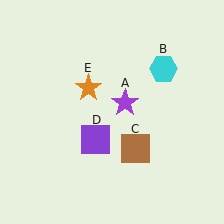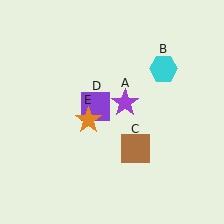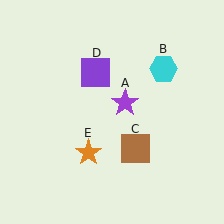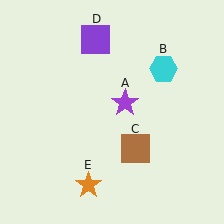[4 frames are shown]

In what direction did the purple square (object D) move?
The purple square (object D) moved up.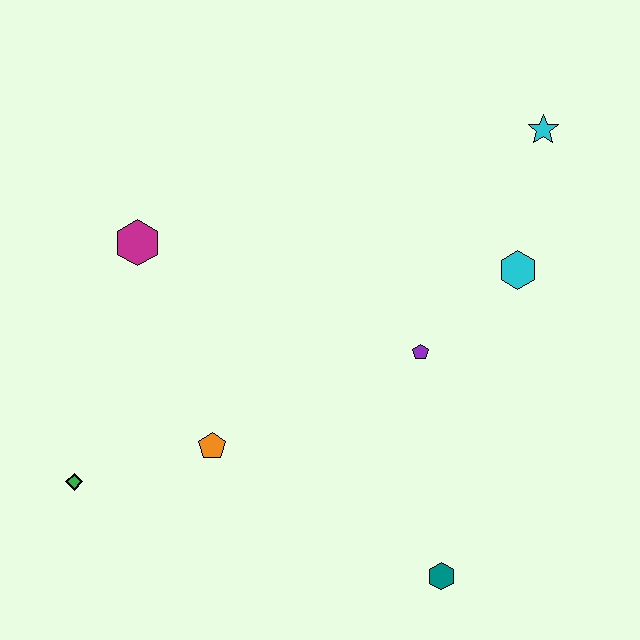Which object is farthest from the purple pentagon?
The green diamond is farthest from the purple pentagon.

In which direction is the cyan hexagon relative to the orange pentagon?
The cyan hexagon is to the right of the orange pentagon.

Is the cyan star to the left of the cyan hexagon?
No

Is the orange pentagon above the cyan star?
No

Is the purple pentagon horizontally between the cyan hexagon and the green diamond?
Yes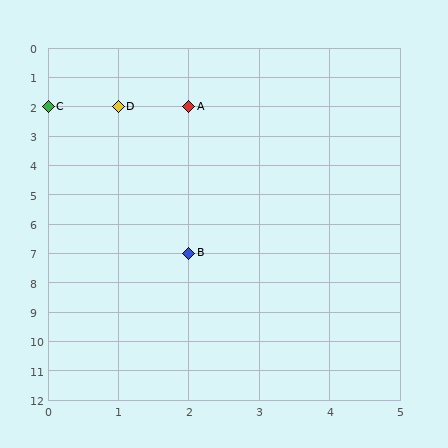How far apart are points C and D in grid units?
Points C and D are 1 column apart.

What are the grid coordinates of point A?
Point A is at grid coordinates (2, 2).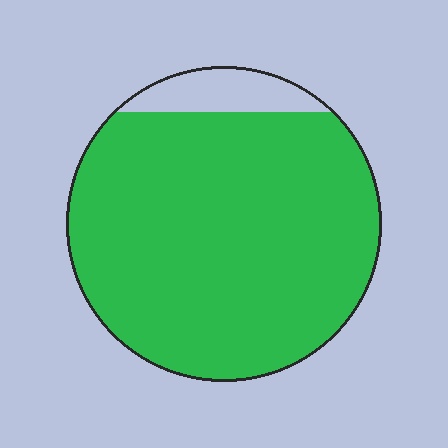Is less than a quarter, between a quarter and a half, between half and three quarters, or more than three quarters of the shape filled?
More than three quarters.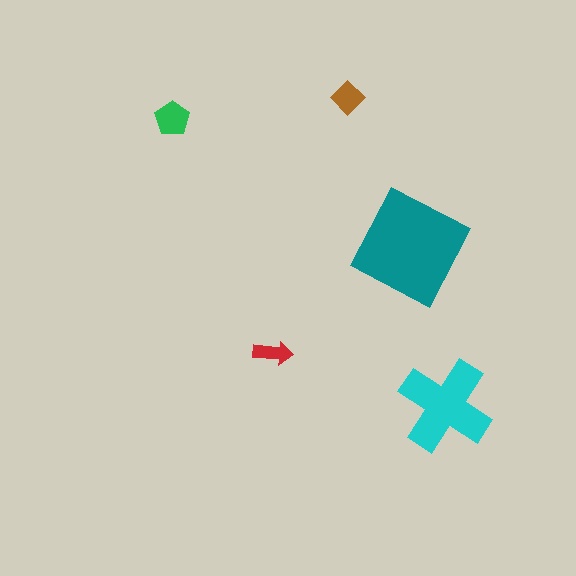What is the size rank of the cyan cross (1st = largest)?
2nd.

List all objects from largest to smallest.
The teal square, the cyan cross, the green pentagon, the brown diamond, the red arrow.